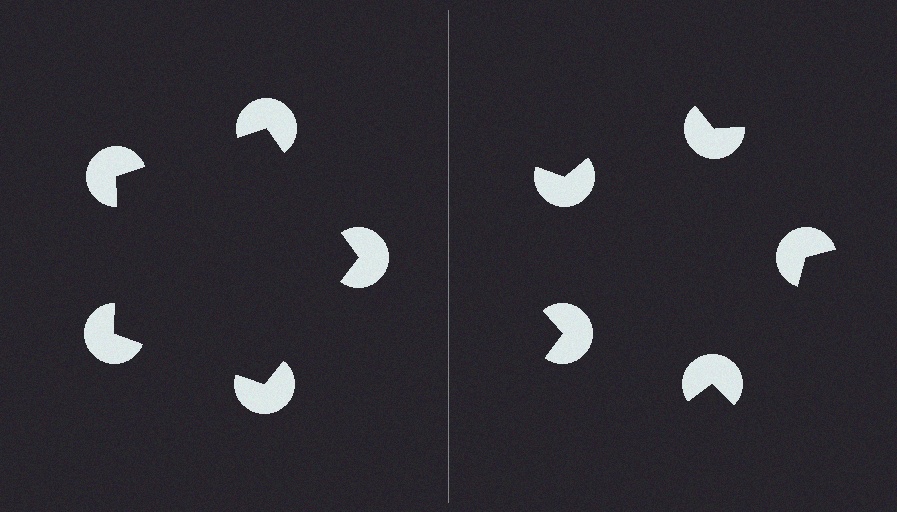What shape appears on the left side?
An illusory pentagon.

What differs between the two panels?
The pac-man discs are positioned identically on both sides; only the wedge orientations differ. On the left they align to a pentagon; on the right they are misaligned.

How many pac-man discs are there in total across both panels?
10 — 5 on each side.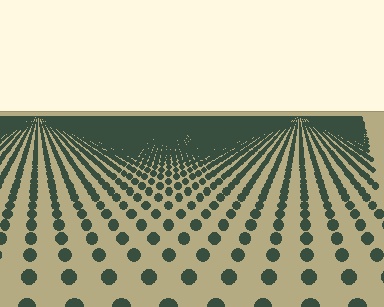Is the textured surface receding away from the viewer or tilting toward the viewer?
The surface is receding away from the viewer. Texture elements get smaller and denser toward the top.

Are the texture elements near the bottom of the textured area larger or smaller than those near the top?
Larger. Near the bottom, elements are closer to the viewer and appear at a bigger on-screen size.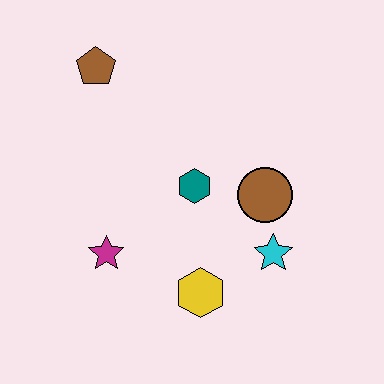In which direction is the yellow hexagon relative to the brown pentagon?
The yellow hexagon is below the brown pentagon.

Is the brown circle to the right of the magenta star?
Yes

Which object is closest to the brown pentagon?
The teal hexagon is closest to the brown pentagon.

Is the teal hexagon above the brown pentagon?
No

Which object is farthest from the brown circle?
The brown pentagon is farthest from the brown circle.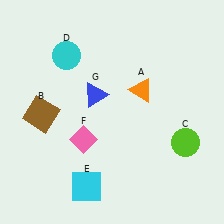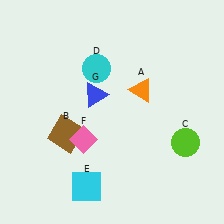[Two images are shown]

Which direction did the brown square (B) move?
The brown square (B) moved right.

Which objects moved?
The objects that moved are: the brown square (B), the cyan circle (D).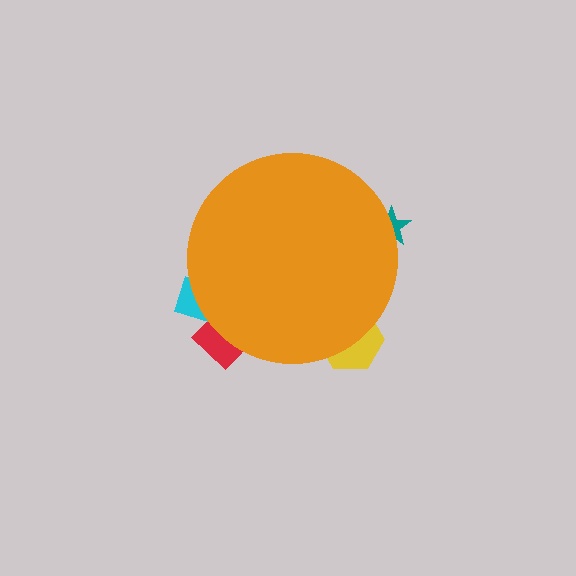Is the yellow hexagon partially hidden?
Yes, the yellow hexagon is partially hidden behind the orange circle.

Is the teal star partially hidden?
Yes, the teal star is partially hidden behind the orange circle.